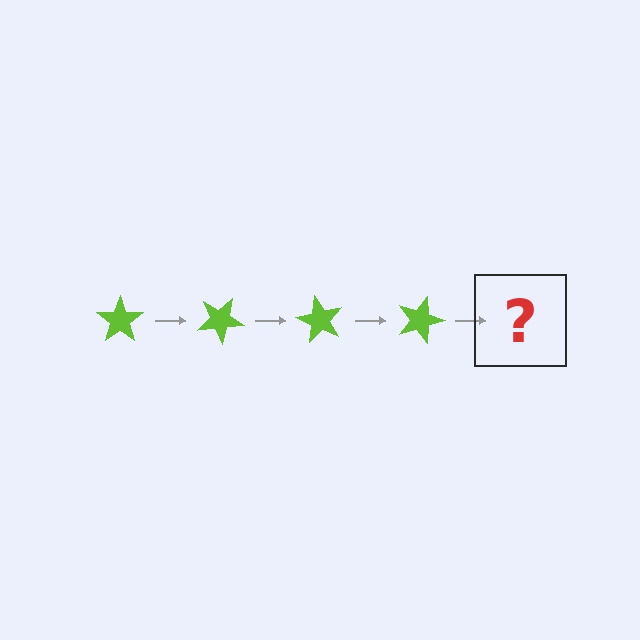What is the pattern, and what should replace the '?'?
The pattern is that the star rotates 30 degrees each step. The '?' should be a lime star rotated 120 degrees.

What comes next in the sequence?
The next element should be a lime star rotated 120 degrees.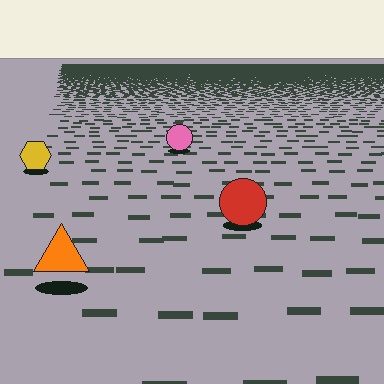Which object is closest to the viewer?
The orange triangle is closest. The texture marks near it are larger and more spread out.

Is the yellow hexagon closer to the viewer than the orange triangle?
No. The orange triangle is closer — you can tell from the texture gradient: the ground texture is coarser near it.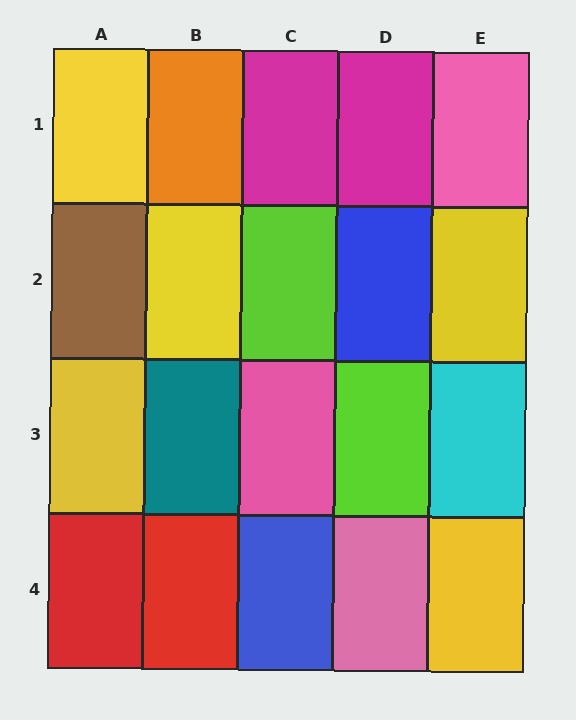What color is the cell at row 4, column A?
Red.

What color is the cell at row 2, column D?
Blue.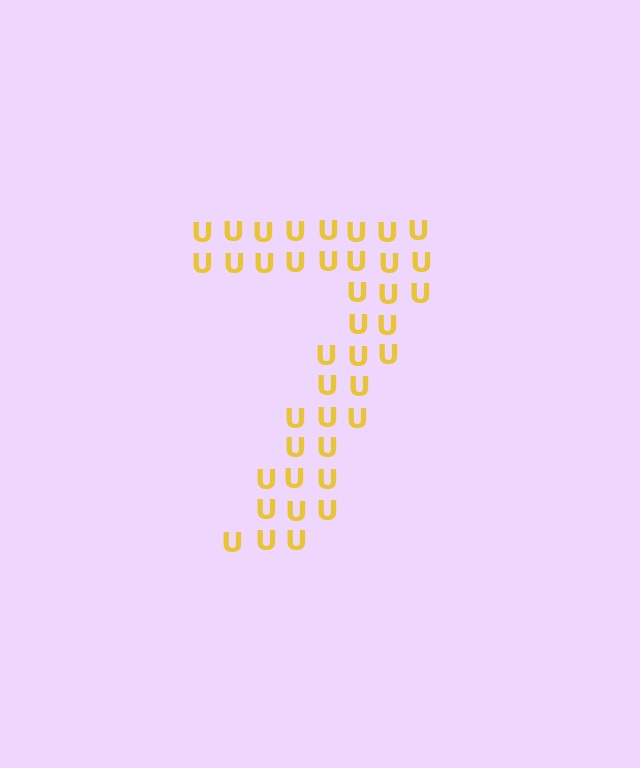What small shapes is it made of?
It is made of small letter U's.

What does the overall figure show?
The overall figure shows the digit 7.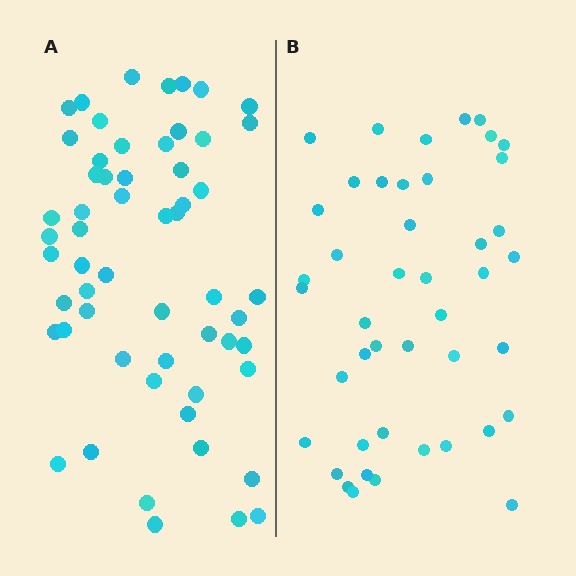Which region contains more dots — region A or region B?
Region A (the left region) has more dots.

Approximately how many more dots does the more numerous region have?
Region A has approximately 15 more dots than region B.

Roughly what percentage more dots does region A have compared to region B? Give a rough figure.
About 30% more.